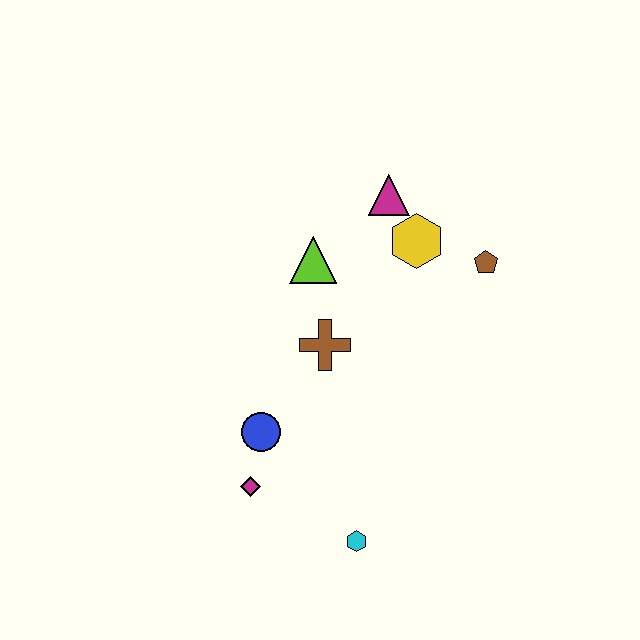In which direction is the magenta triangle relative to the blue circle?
The magenta triangle is above the blue circle.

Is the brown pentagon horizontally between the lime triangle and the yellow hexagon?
No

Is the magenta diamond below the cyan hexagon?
No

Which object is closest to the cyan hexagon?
The magenta diamond is closest to the cyan hexagon.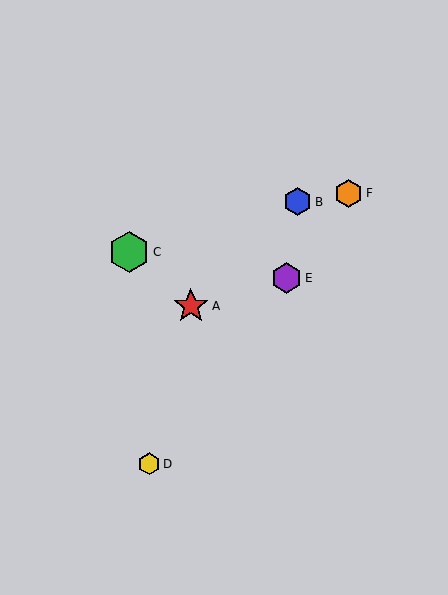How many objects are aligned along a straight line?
3 objects (D, E, F) are aligned along a straight line.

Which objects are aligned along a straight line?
Objects D, E, F are aligned along a straight line.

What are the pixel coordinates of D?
Object D is at (149, 464).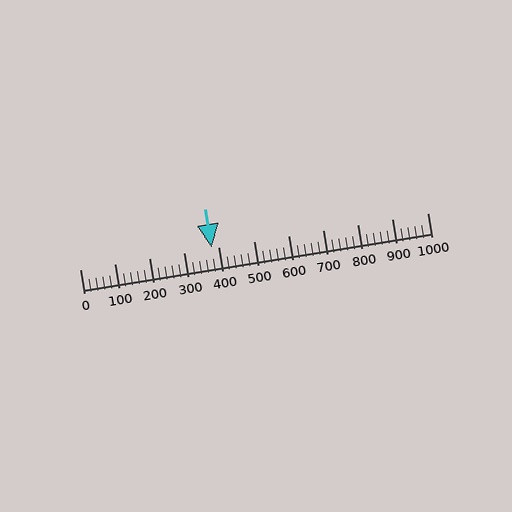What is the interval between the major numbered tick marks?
The major tick marks are spaced 100 units apart.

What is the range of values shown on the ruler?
The ruler shows values from 0 to 1000.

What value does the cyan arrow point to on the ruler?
The cyan arrow points to approximately 380.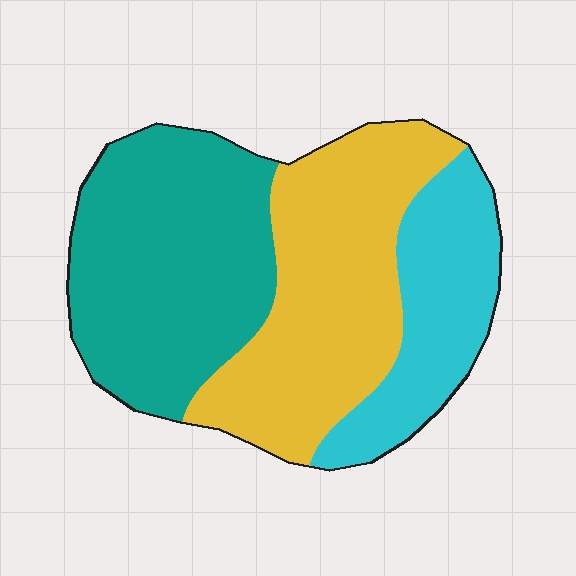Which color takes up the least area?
Cyan, at roughly 20%.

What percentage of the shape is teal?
Teal covers 40% of the shape.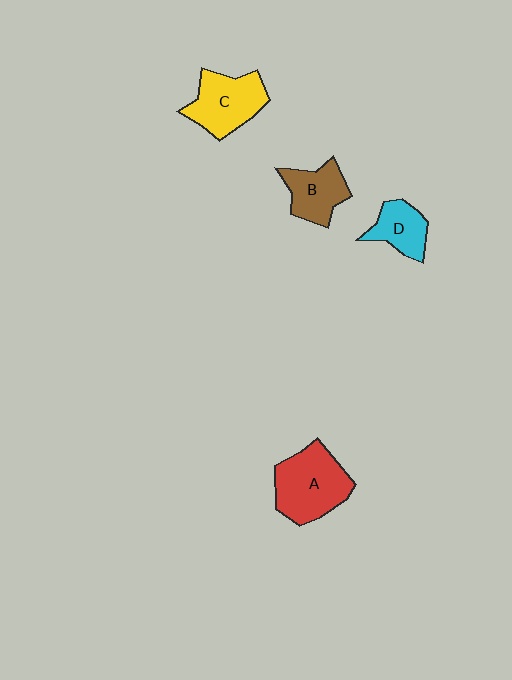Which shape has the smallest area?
Shape D (cyan).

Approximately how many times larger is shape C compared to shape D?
Approximately 1.5 times.